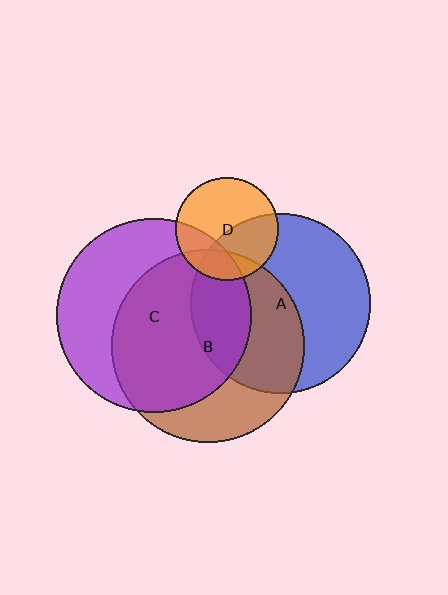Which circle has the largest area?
Circle C (purple).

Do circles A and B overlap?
Yes.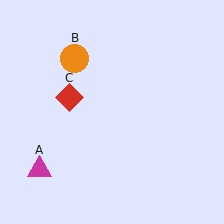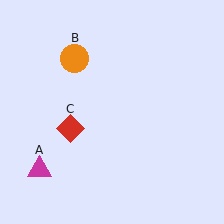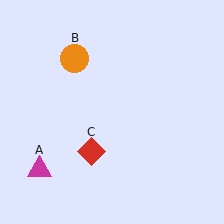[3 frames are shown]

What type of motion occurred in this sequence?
The red diamond (object C) rotated counterclockwise around the center of the scene.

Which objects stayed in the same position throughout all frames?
Magenta triangle (object A) and orange circle (object B) remained stationary.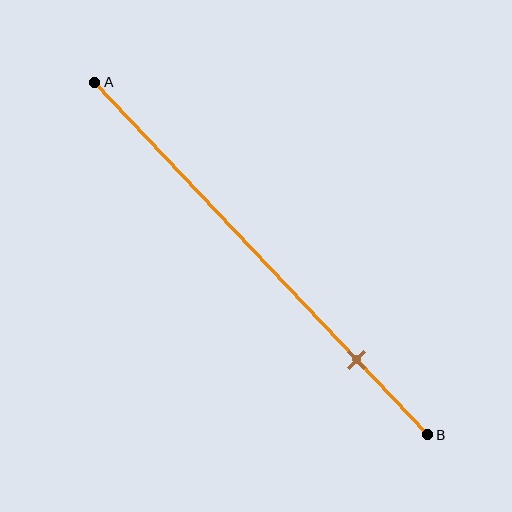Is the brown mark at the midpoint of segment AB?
No, the mark is at about 80% from A, not at the 50% midpoint.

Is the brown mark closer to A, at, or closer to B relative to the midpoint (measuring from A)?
The brown mark is closer to point B than the midpoint of segment AB.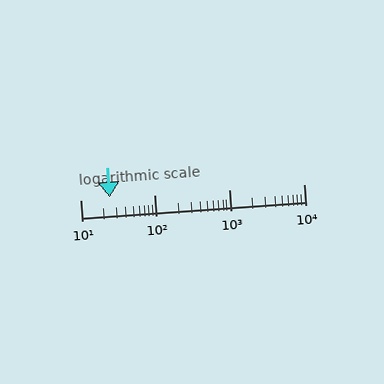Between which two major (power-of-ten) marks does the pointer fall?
The pointer is between 10 and 100.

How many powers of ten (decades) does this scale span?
The scale spans 3 decades, from 10 to 10000.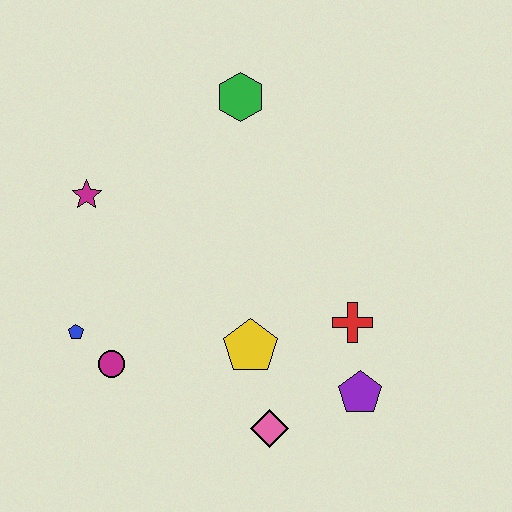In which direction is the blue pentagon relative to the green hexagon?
The blue pentagon is below the green hexagon.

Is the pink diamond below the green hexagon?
Yes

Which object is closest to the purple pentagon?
The red cross is closest to the purple pentagon.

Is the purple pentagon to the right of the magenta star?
Yes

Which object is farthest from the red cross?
The magenta star is farthest from the red cross.